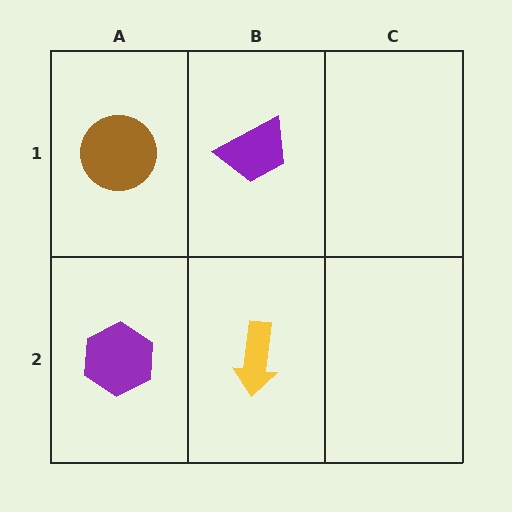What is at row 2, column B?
A yellow arrow.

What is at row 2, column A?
A purple hexagon.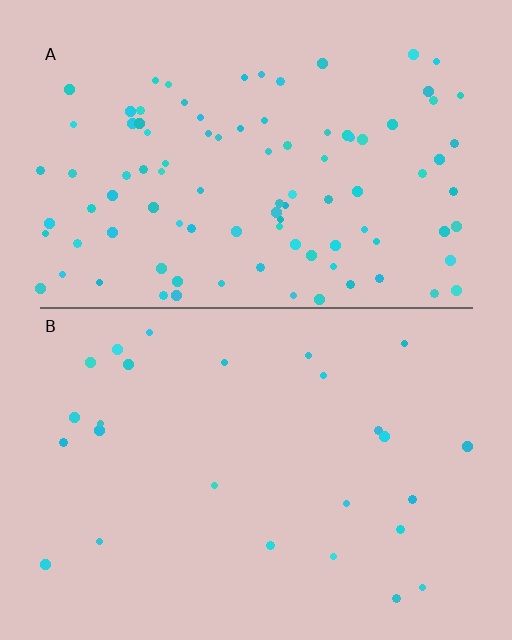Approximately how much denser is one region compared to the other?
Approximately 3.7× — region A over region B.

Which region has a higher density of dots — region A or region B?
A (the top).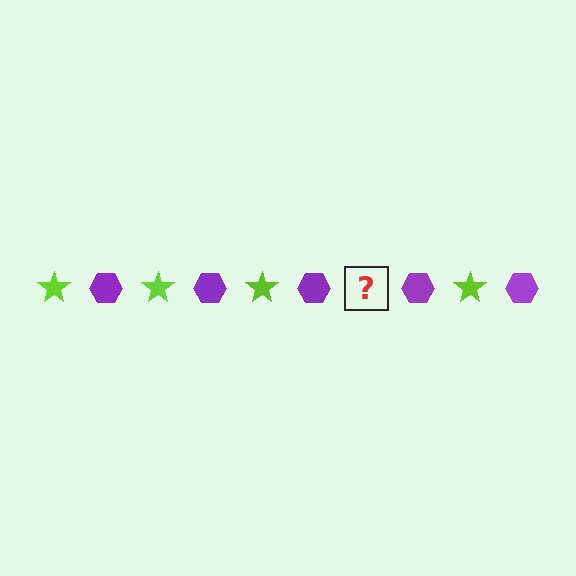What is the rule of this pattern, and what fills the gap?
The rule is that the pattern alternates between lime star and purple hexagon. The gap should be filled with a lime star.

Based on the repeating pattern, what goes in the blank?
The blank should be a lime star.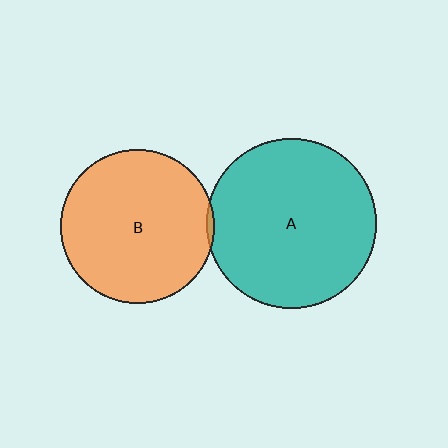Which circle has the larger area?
Circle A (teal).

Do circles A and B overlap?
Yes.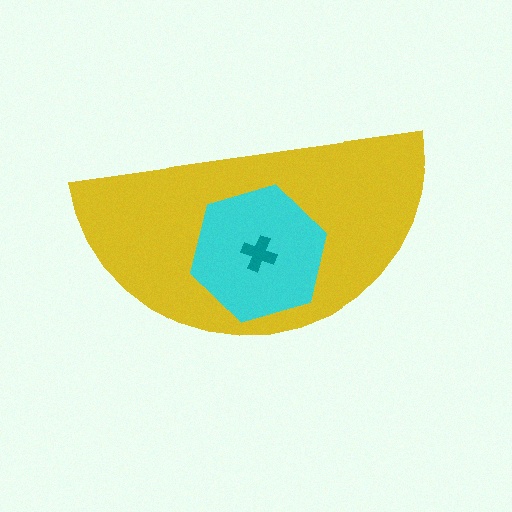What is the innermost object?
The teal cross.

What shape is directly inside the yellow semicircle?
The cyan hexagon.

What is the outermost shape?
The yellow semicircle.